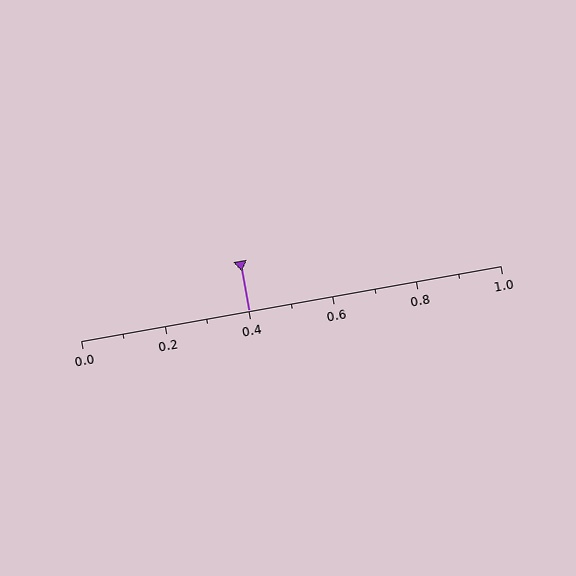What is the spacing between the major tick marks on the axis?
The major ticks are spaced 0.2 apart.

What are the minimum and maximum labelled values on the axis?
The axis runs from 0.0 to 1.0.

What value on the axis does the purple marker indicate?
The marker indicates approximately 0.4.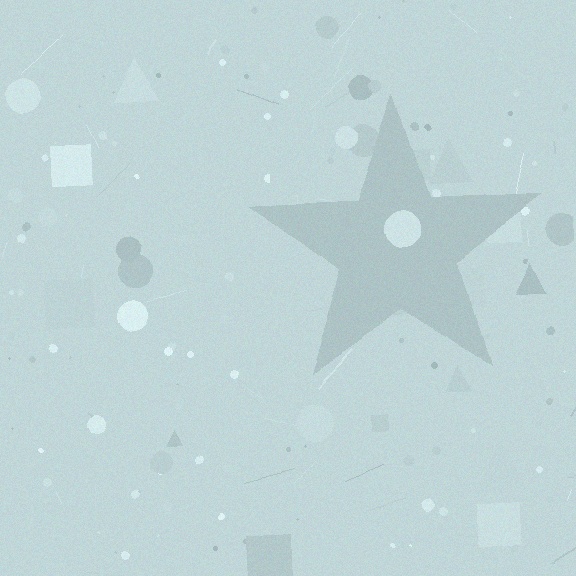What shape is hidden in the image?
A star is hidden in the image.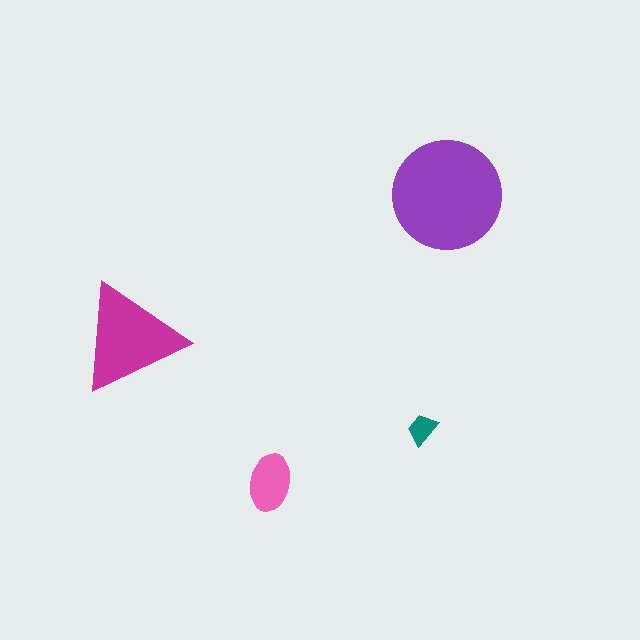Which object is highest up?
The purple circle is topmost.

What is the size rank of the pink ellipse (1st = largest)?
3rd.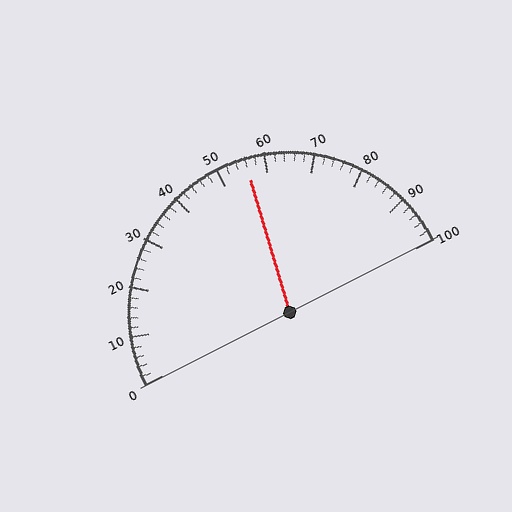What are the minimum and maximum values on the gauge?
The gauge ranges from 0 to 100.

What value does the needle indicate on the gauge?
The needle indicates approximately 56.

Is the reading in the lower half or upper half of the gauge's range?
The reading is in the upper half of the range (0 to 100).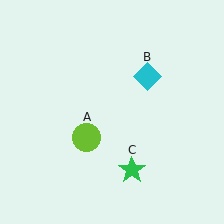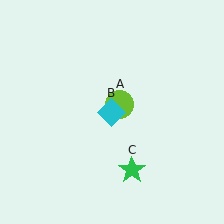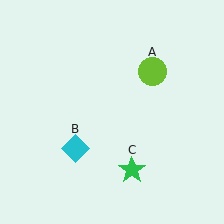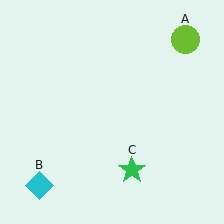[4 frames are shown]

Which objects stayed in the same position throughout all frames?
Green star (object C) remained stationary.